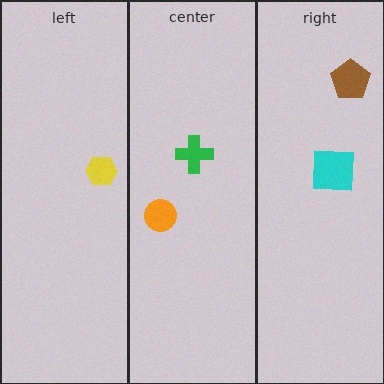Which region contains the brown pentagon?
The right region.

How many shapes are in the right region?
2.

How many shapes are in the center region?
2.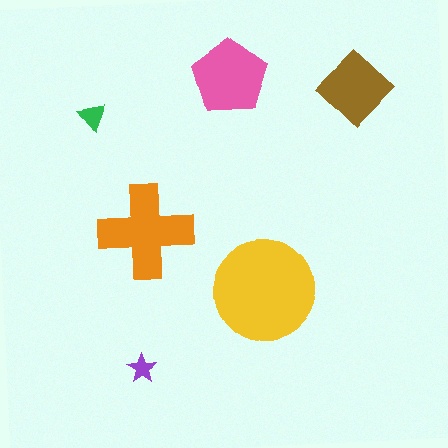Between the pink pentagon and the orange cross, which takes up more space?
The orange cross.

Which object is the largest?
The yellow circle.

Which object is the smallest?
The purple star.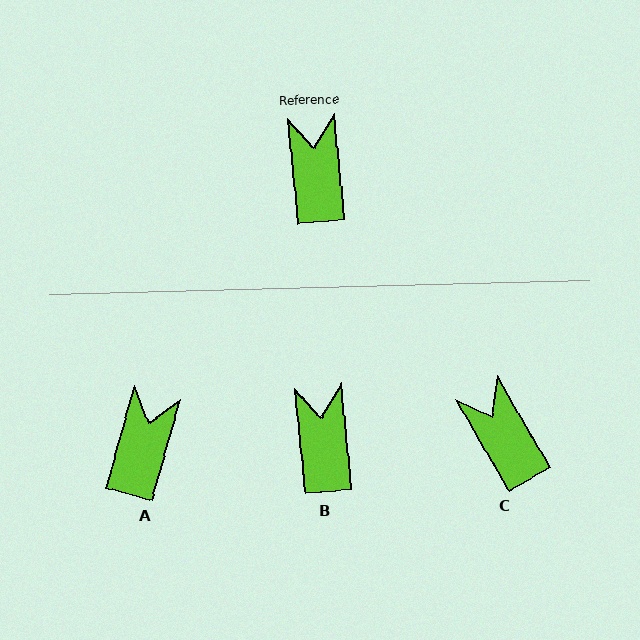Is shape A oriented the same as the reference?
No, it is off by about 22 degrees.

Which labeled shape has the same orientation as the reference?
B.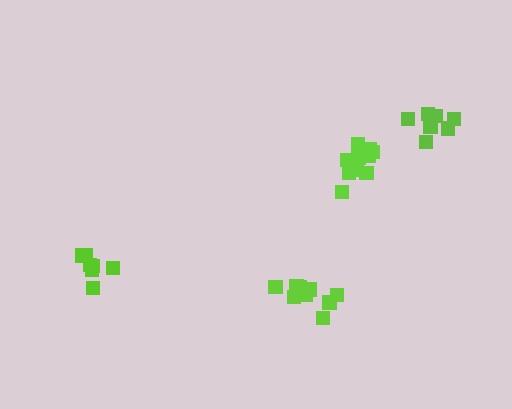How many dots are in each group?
Group 1: 12 dots, Group 2: 7 dots, Group 3: 7 dots, Group 4: 9 dots (35 total).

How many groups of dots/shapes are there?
There are 4 groups.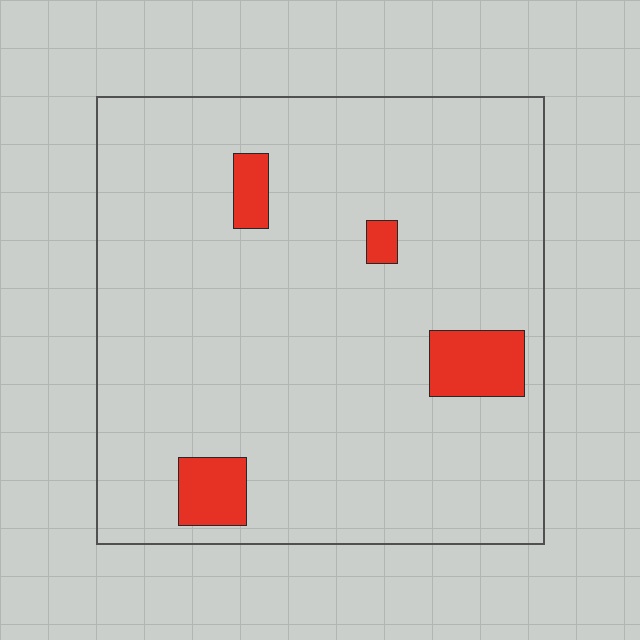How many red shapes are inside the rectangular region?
4.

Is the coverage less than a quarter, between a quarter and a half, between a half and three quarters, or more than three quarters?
Less than a quarter.